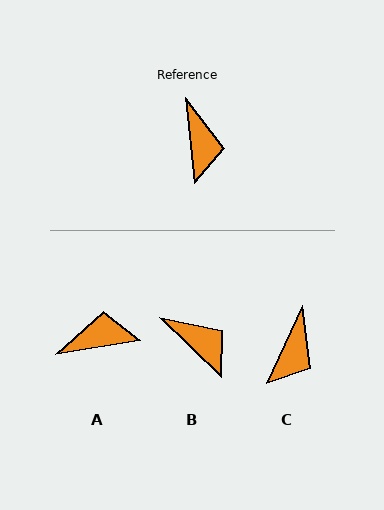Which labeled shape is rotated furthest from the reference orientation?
A, about 93 degrees away.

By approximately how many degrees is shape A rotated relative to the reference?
Approximately 93 degrees counter-clockwise.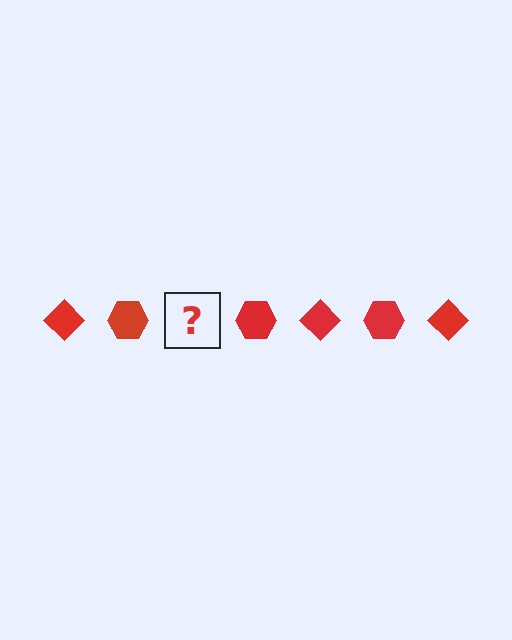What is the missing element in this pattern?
The missing element is a red diamond.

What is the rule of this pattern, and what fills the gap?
The rule is that the pattern cycles through diamond, hexagon shapes in red. The gap should be filled with a red diamond.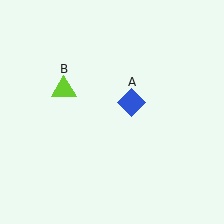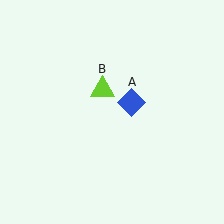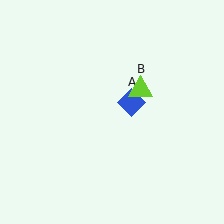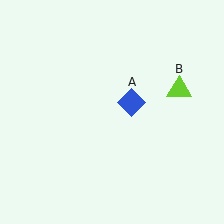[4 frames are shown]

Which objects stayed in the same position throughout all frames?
Blue diamond (object A) remained stationary.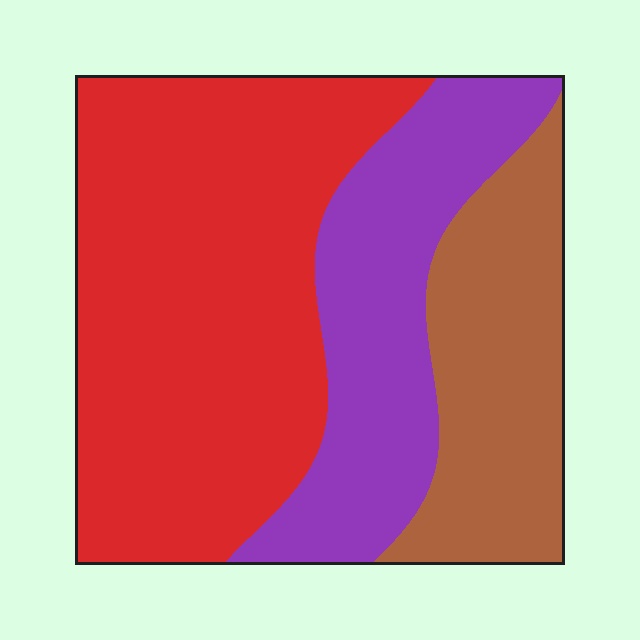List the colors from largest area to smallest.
From largest to smallest: red, purple, brown.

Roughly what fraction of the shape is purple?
Purple covers around 25% of the shape.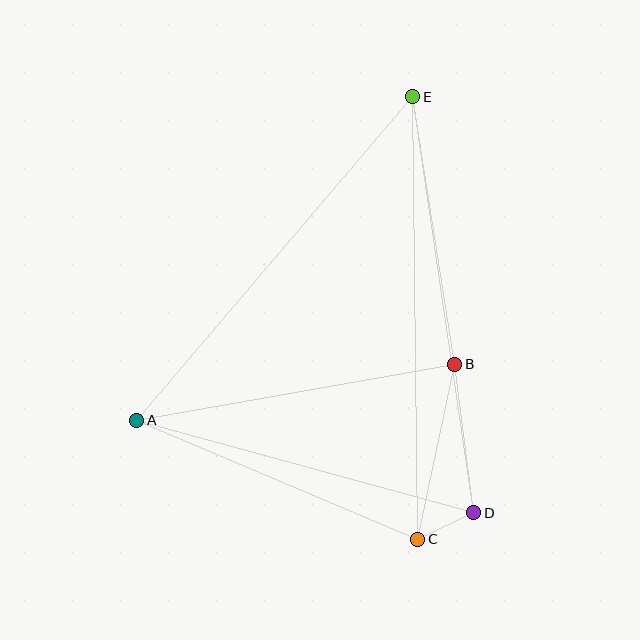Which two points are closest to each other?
Points C and D are closest to each other.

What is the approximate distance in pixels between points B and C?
The distance between B and C is approximately 179 pixels.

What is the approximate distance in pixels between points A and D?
The distance between A and D is approximately 350 pixels.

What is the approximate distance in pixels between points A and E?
The distance between A and E is approximately 425 pixels.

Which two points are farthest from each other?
Points C and E are farthest from each other.